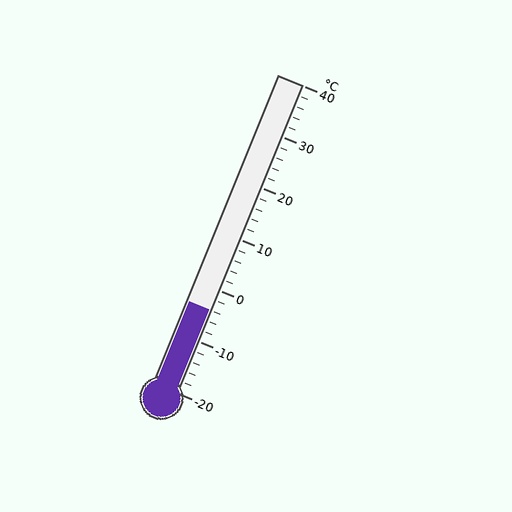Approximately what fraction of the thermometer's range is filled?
The thermometer is filled to approximately 25% of its range.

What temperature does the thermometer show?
The thermometer shows approximately -4°C.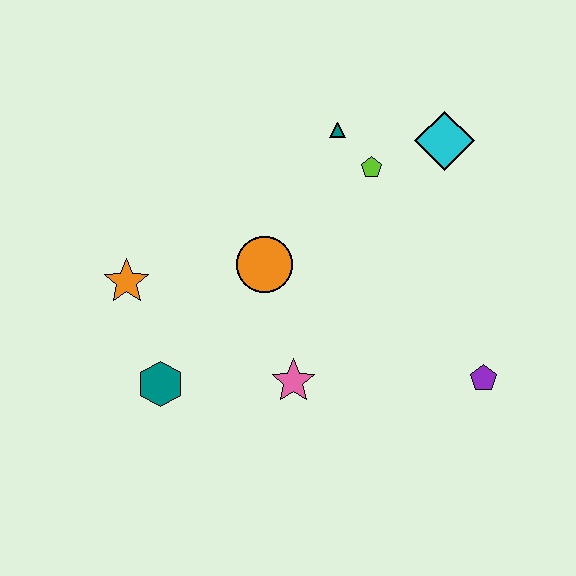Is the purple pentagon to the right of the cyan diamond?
Yes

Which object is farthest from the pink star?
The cyan diamond is farthest from the pink star.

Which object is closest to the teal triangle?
The lime pentagon is closest to the teal triangle.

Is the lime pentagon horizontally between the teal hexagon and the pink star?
No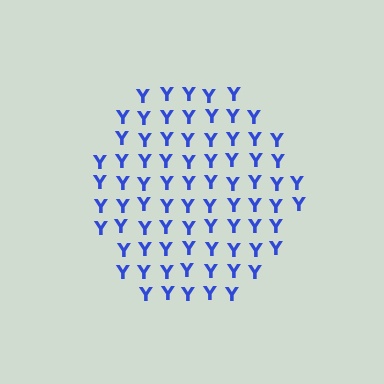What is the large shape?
The large shape is a hexagon.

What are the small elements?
The small elements are letter Y's.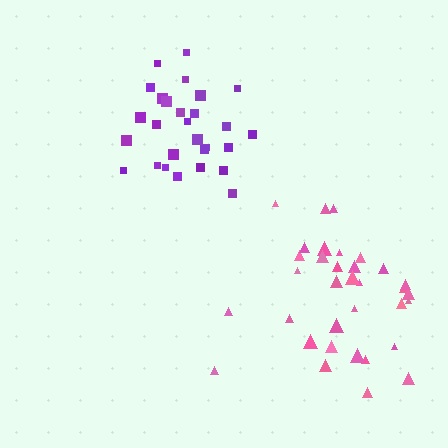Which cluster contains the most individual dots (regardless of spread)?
Pink (34).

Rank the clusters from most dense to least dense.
purple, pink.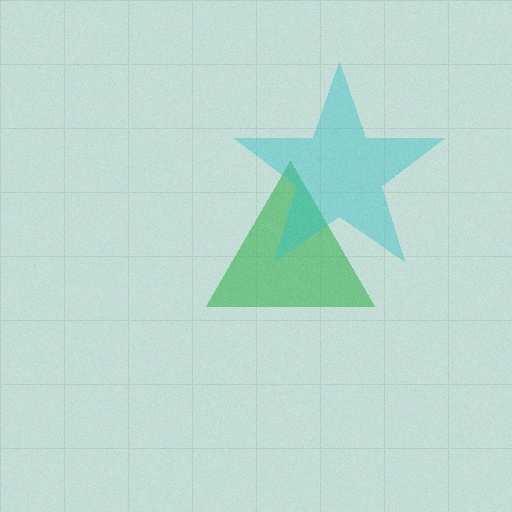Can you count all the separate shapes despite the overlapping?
Yes, there are 2 separate shapes.